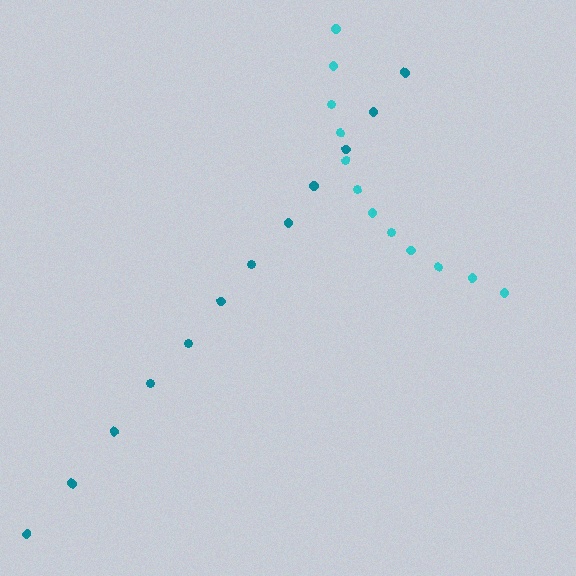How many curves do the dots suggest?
There are 2 distinct paths.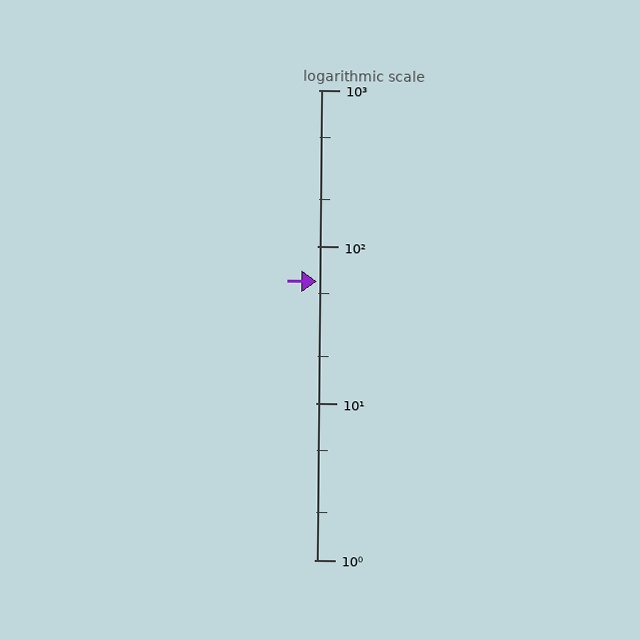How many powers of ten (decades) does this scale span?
The scale spans 3 decades, from 1 to 1000.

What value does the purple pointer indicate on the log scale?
The pointer indicates approximately 60.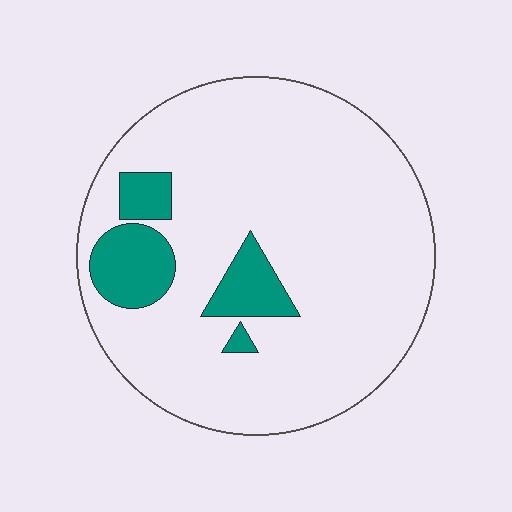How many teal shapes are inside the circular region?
4.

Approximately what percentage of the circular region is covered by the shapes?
Approximately 15%.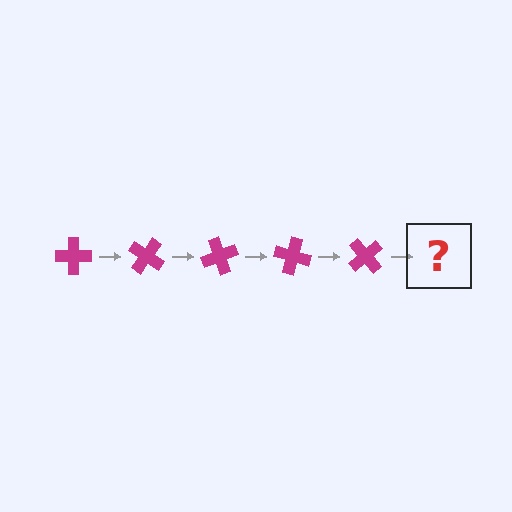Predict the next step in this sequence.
The next step is a magenta cross rotated 175 degrees.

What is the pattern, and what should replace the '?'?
The pattern is that the cross rotates 35 degrees each step. The '?' should be a magenta cross rotated 175 degrees.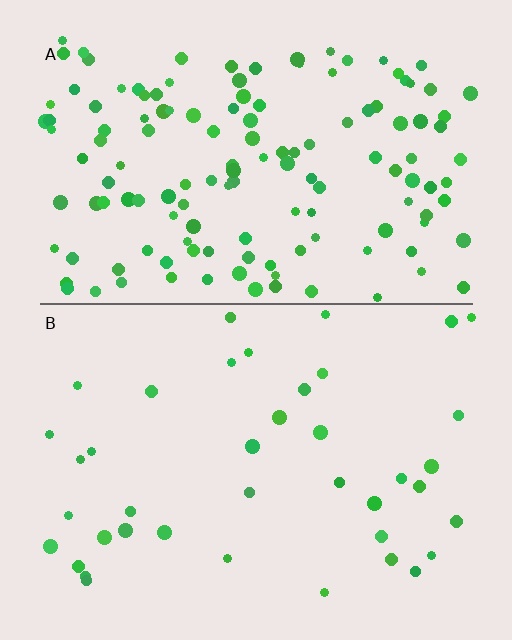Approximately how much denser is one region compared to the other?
Approximately 3.5× — region A over region B.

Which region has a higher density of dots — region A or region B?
A (the top).